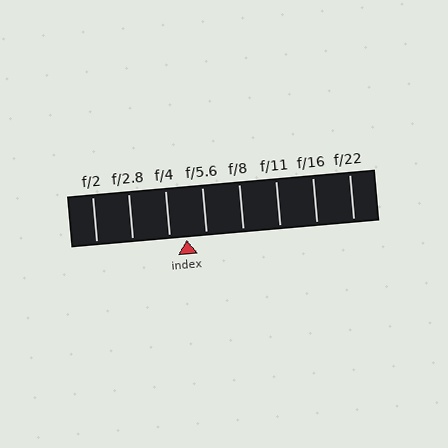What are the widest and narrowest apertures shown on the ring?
The widest aperture shown is f/2 and the narrowest is f/22.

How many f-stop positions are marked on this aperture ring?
There are 8 f-stop positions marked.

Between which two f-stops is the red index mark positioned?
The index mark is between f/4 and f/5.6.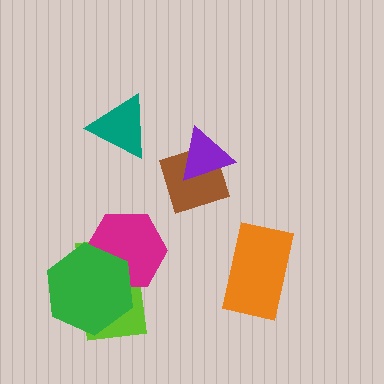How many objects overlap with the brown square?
1 object overlaps with the brown square.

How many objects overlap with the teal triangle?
0 objects overlap with the teal triangle.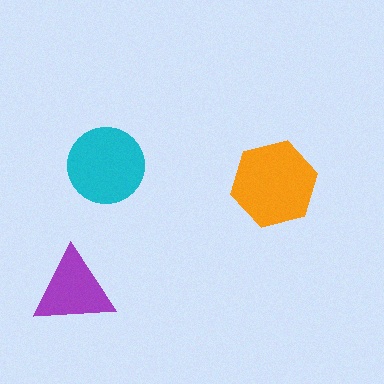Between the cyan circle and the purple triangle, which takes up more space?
The cyan circle.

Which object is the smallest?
The purple triangle.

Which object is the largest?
The orange hexagon.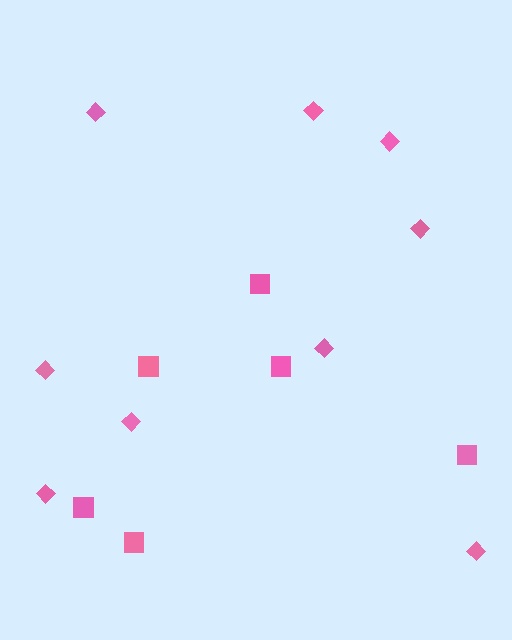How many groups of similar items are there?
There are 2 groups: one group of squares (6) and one group of diamonds (9).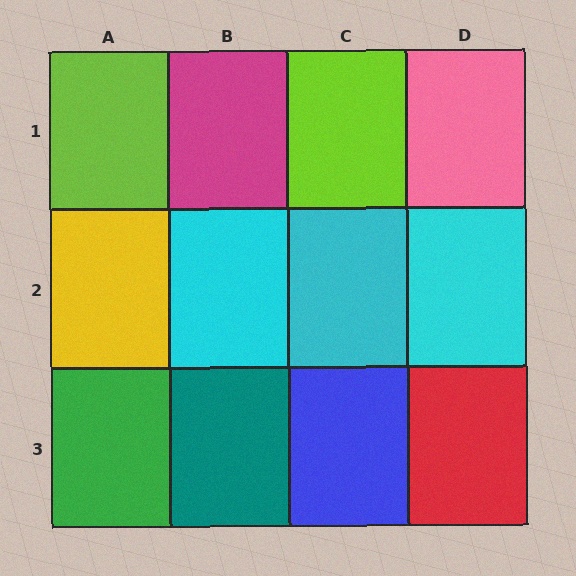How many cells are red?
1 cell is red.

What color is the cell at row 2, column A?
Yellow.